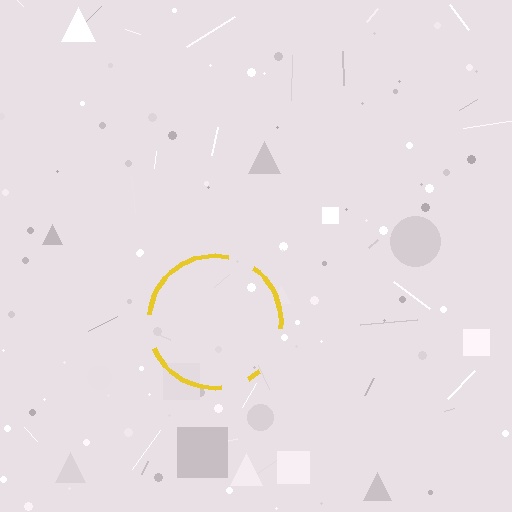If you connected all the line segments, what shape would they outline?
They would outline a circle.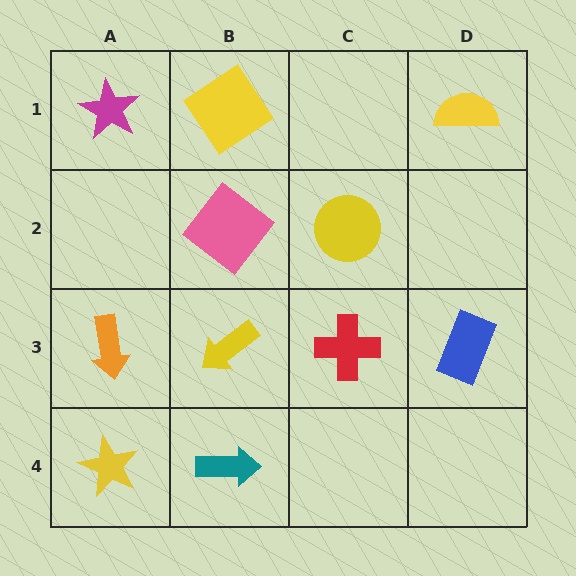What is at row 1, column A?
A magenta star.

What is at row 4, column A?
A yellow star.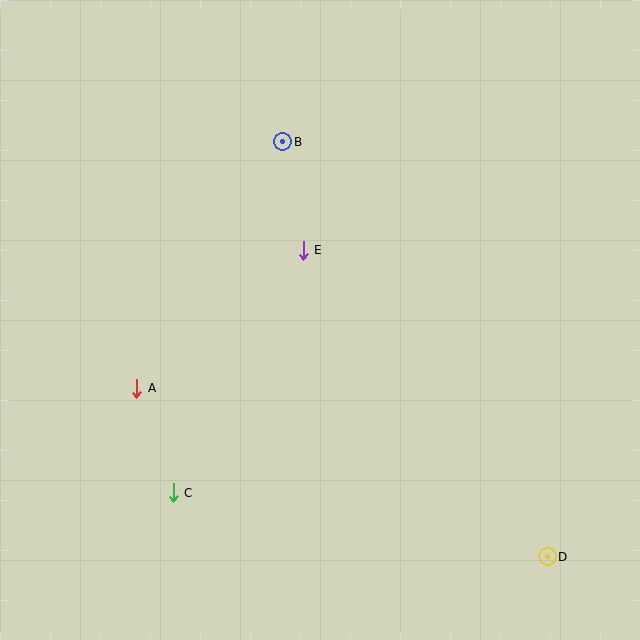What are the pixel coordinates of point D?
Point D is at (547, 557).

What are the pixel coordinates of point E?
Point E is at (303, 250).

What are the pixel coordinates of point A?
Point A is at (137, 388).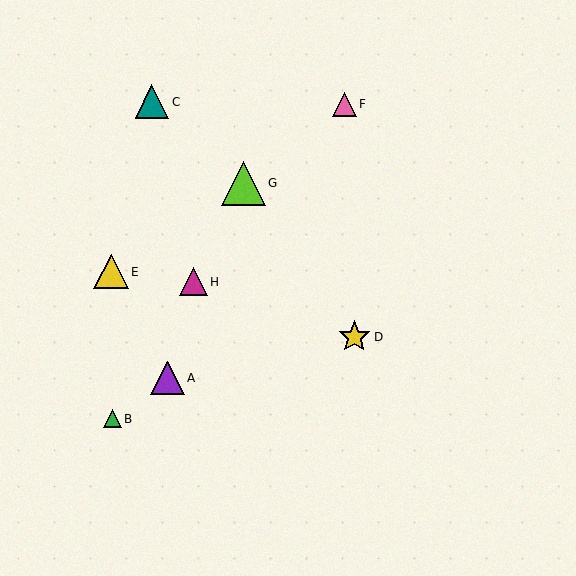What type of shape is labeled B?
Shape B is a green triangle.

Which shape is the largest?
The lime triangle (labeled G) is the largest.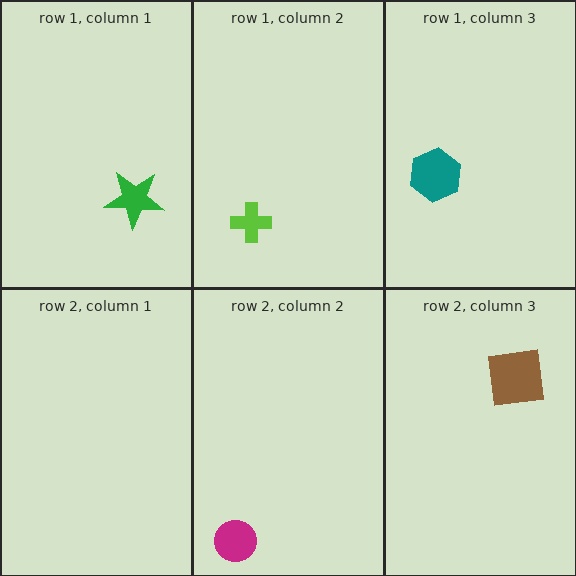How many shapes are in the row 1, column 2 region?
1.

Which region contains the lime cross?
The row 1, column 2 region.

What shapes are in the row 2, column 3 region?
The brown square.